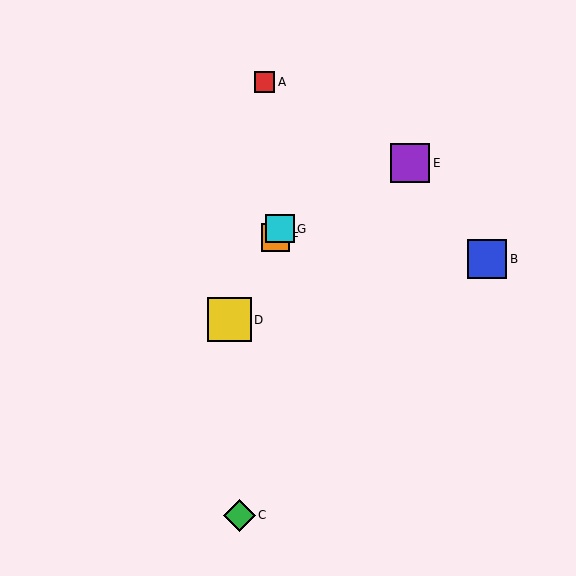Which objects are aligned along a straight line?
Objects D, F, G are aligned along a straight line.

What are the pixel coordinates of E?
Object E is at (410, 163).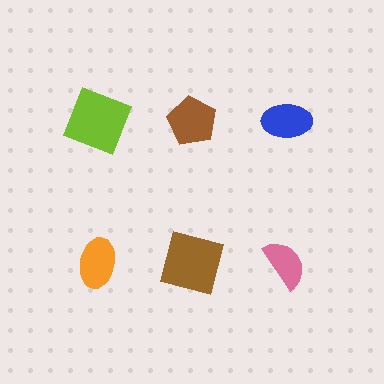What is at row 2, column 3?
A pink semicircle.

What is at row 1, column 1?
A lime square.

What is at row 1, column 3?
A blue ellipse.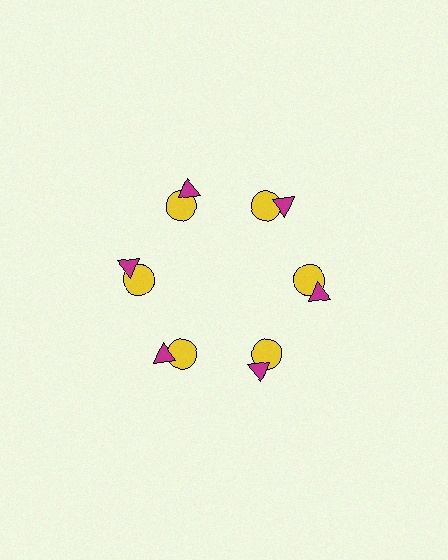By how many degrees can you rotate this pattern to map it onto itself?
The pattern maps onto itself every 60 degrees of rotation.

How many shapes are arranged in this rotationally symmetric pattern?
There are 12 shapes, arranged in 6 groups of 2.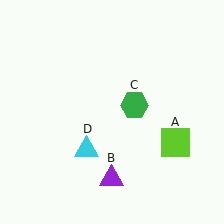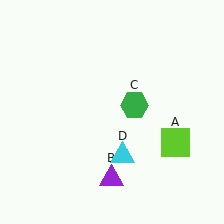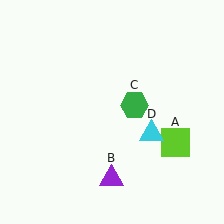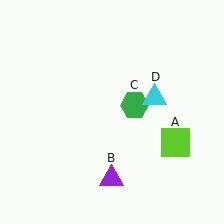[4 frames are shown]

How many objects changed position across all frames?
1 object changed position: cyan triangle (object D).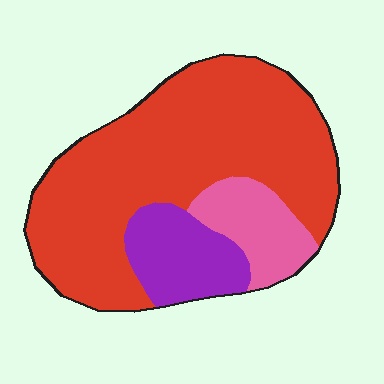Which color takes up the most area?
Red, at roughly 70%.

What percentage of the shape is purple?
Purple takes up about one sixth (1/6) of the shape.